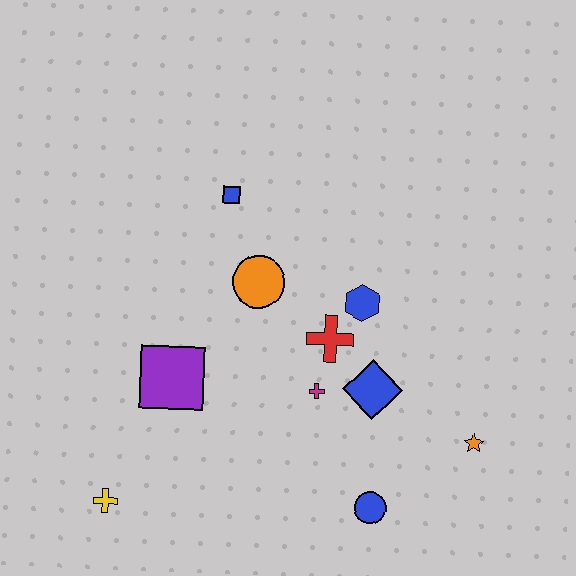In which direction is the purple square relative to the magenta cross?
The purple square is to the left of the magenta cross.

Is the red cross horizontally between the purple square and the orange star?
Yes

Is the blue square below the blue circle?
No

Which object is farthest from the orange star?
The yellow cross is farthest from the orange star.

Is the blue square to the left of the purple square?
No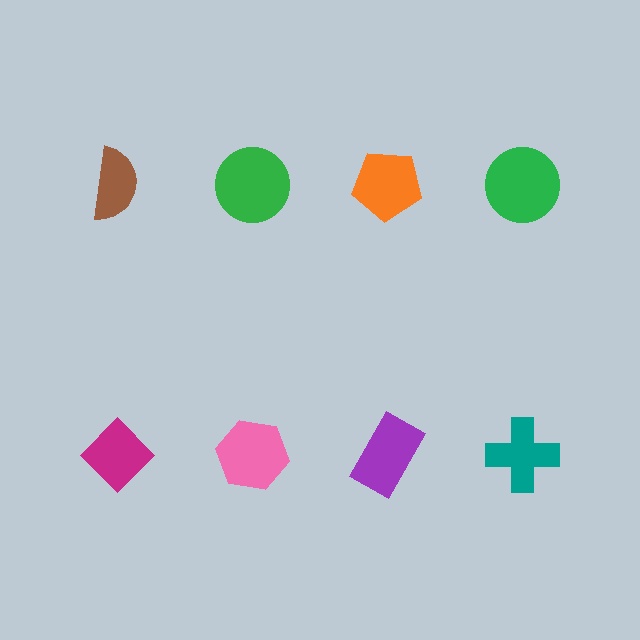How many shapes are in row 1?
4 shapes.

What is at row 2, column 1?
A magenta diamond.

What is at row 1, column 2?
A green circle.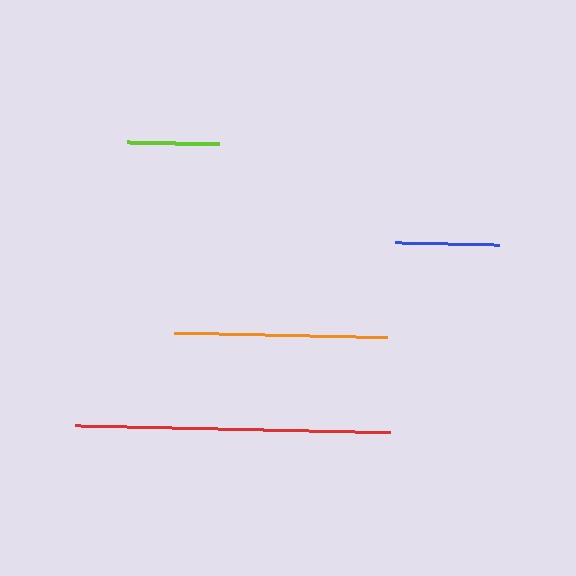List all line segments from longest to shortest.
From longest to shortest: red, orange, blue, lime.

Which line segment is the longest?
The red line is the longest at approximately 315 pixels.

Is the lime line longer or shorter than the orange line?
The orange line is longer than the lime line.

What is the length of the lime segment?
The lime segment is approximately 92 pixels long.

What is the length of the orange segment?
The orange segment is approximately 214 pixels long.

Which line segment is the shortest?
The lime line is the shortest at approximately 92 pixels.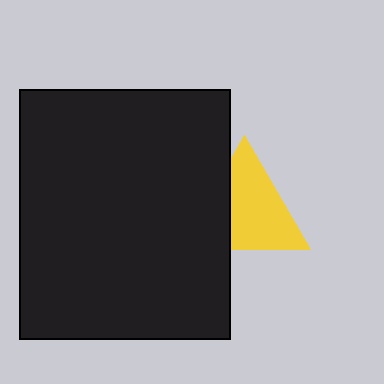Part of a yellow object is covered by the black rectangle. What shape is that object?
It is a triangle.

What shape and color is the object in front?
The object in front is a black rectangle.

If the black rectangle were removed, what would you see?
You would see the complete yellow triangle.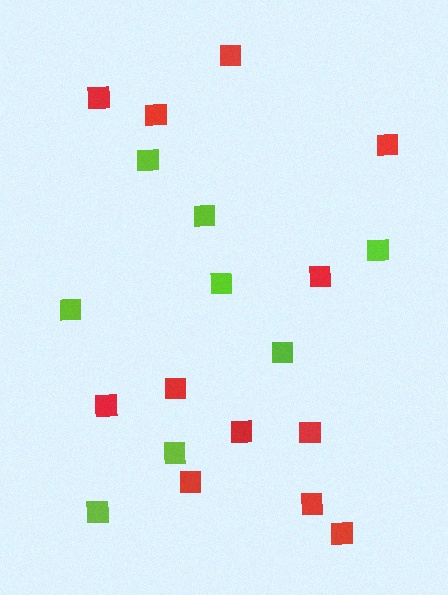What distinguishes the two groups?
There are 2 groups: one group of red squares (12) and one group of lime squares (8).